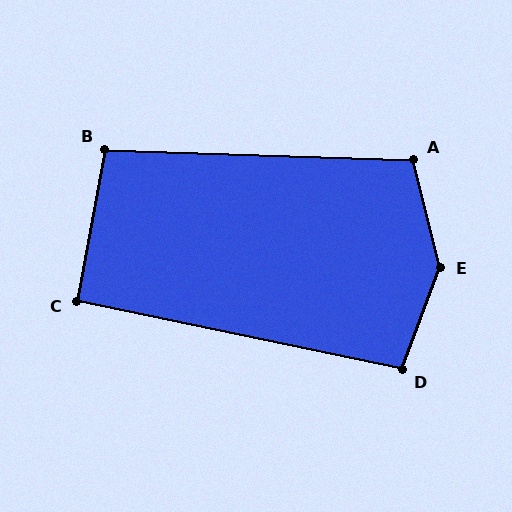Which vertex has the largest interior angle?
E, at approximately 145 degrees.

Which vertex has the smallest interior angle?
C, at approximately 91 degrees.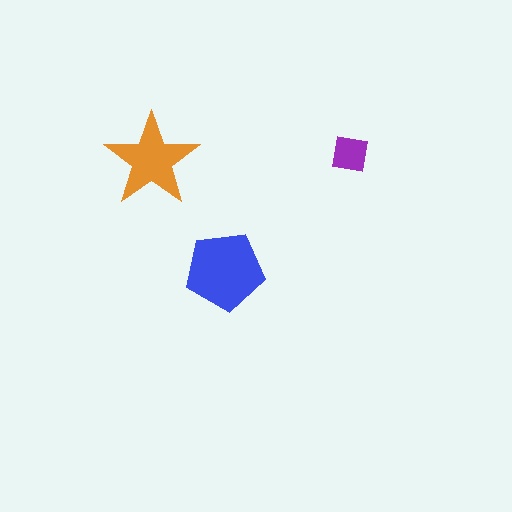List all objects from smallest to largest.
The purple square, the orange star, the blue pentagon.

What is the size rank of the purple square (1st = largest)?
3rd.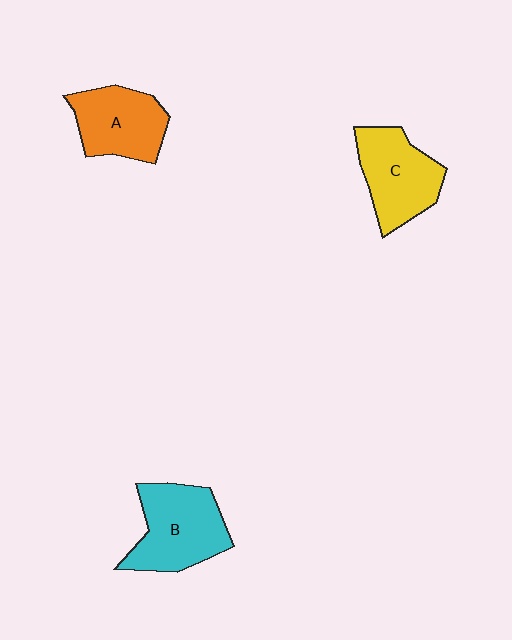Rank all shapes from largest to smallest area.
From largest to smallest: B (cyan), C (yellow), A (orange).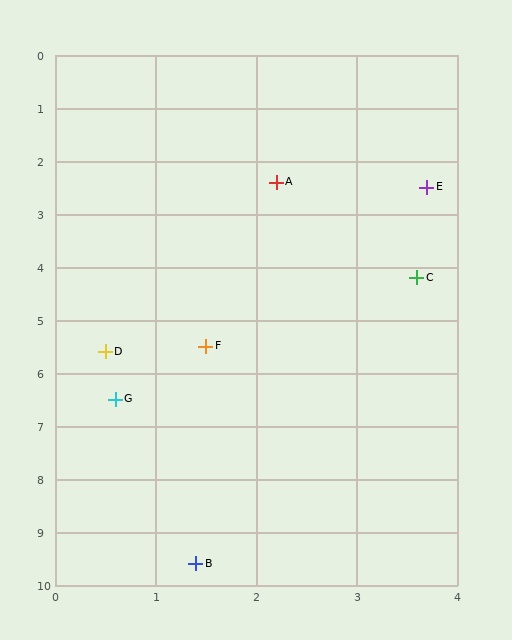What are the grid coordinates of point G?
Point G is at approximately (0.6, 6.5).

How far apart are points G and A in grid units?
Points G and A are about 4.4 grid units apart.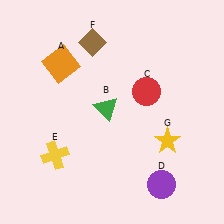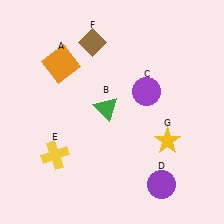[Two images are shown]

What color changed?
The circle (C) changed from red in Image 1 to purple in Image 2.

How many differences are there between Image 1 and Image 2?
There is 1 difference between the two images.